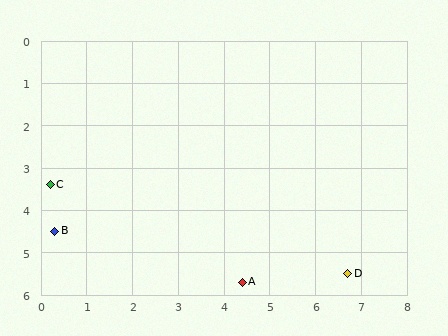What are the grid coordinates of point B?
Point B is at approximately (0.3, 4.5).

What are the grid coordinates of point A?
Point A is at approximately (4.4, 5.7).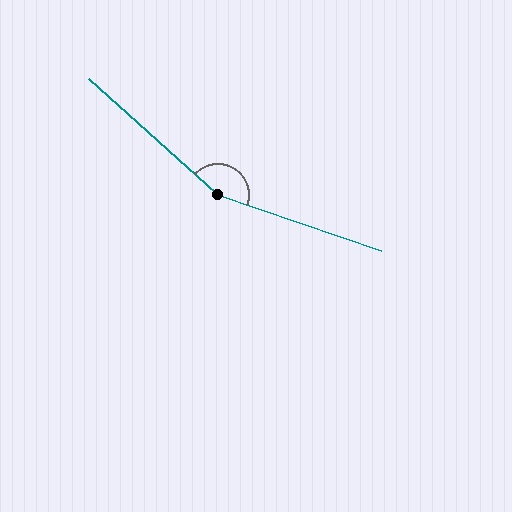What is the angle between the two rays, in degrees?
Approximately 157 degrees.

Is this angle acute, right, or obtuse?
It is obtuse.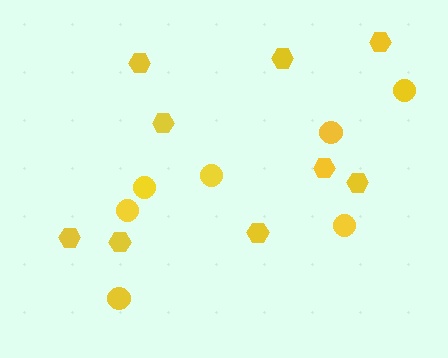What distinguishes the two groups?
There are 2 groups: one group of circles (7) and one group of hexagons (9).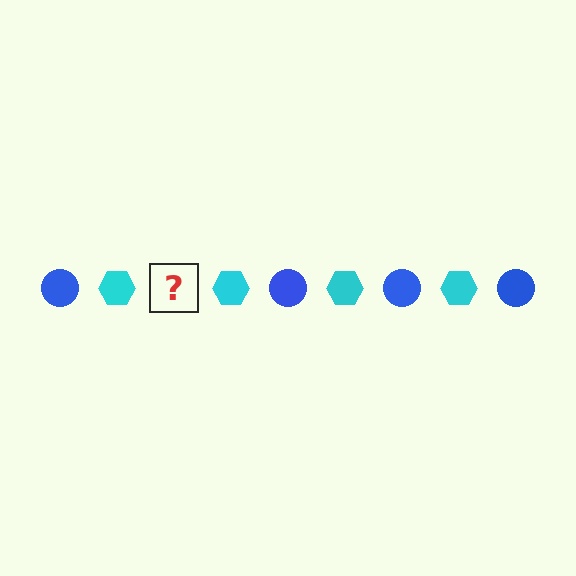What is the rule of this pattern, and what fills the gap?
The rule is that the pattern alternates between blue circle and cyan hexagon. The gap should be filled with a blue circle.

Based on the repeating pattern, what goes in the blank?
The blank should be a blue circle.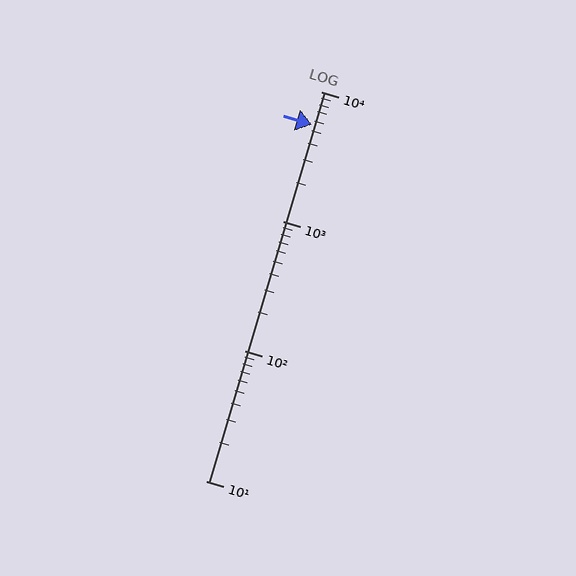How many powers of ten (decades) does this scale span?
The scale spans 3 decades, from 10 to 10000.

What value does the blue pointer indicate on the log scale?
The pointer indicates approximately 5600.